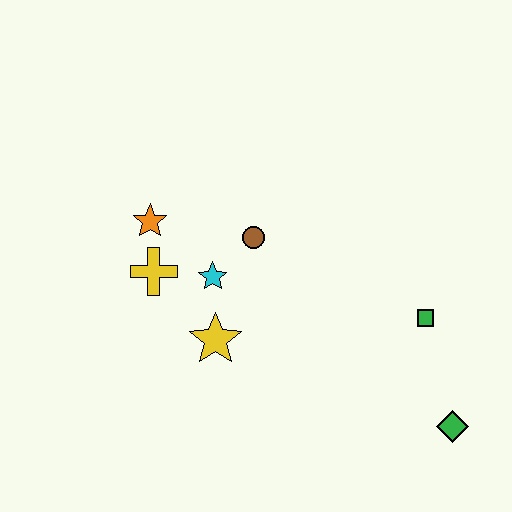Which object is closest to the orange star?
The yellow cross is closest to the orange star.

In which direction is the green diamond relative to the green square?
The green diamond is below the green square.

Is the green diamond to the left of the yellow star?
No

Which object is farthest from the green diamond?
The orange star is farthest from the green diamond.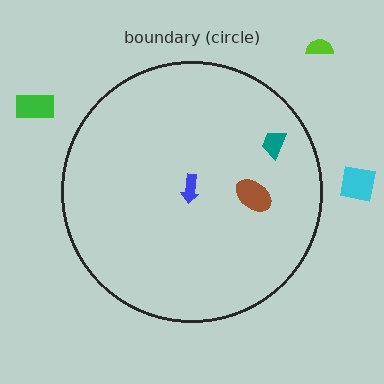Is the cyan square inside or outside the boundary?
Outside.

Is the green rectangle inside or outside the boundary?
Outside.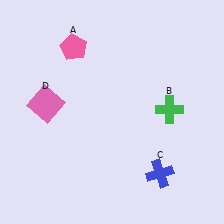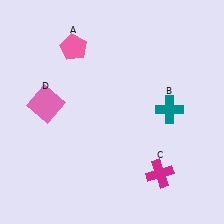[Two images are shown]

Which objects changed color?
B changed from green to teal. C changed from blue to magenta.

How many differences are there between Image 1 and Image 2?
There are 2 differences between the two images.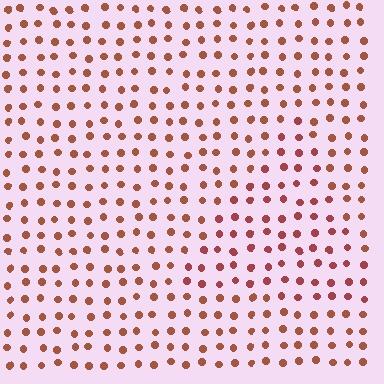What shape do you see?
I see a triangle.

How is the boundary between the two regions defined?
The boundary is defined purely by a slight shift in hue (about 21 degrees). Spacing, size, and orientation are identical on both sides.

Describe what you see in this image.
The image is filled with small brown elements in a uniform arrangement. A triangle-shaped region is visible where the elements are tinted to a slightly different hue, forming a subtle color boundary.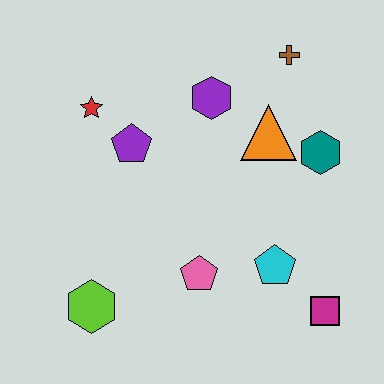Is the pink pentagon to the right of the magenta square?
No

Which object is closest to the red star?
The purple pentagon is closest to the red star.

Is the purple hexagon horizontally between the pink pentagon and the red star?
No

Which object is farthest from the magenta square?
The red star is farthest from the magenta square.